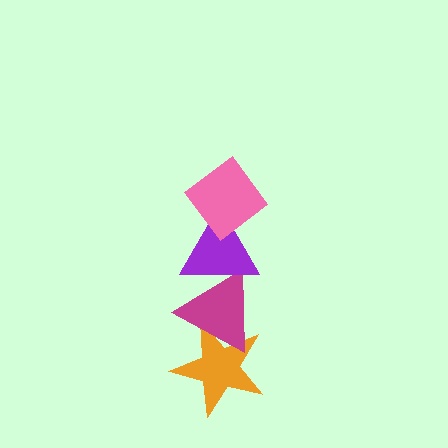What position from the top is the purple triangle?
The purple triangle is 2nd from the top.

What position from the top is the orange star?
The orange star is 4th from the top.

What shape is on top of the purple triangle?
The pink diamond is on top of the purple triangle.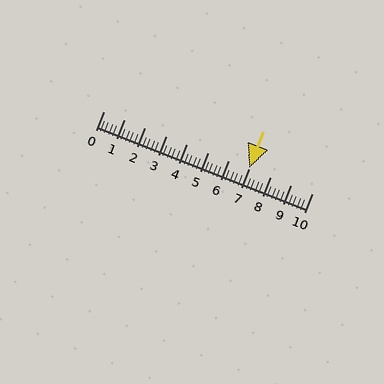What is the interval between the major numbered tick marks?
The major tick marks are spaced 1 units apart.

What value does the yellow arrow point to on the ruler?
The yellow arrow points to approximately 7.0.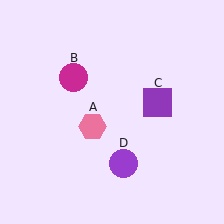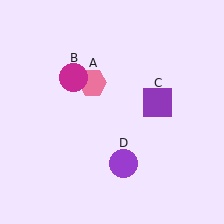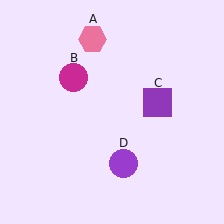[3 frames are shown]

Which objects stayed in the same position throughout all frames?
Magenta circle (object B) and purple square (object C) and purple circle (object D) remained stationary.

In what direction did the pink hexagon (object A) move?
The pink hexagon (object A) moved up.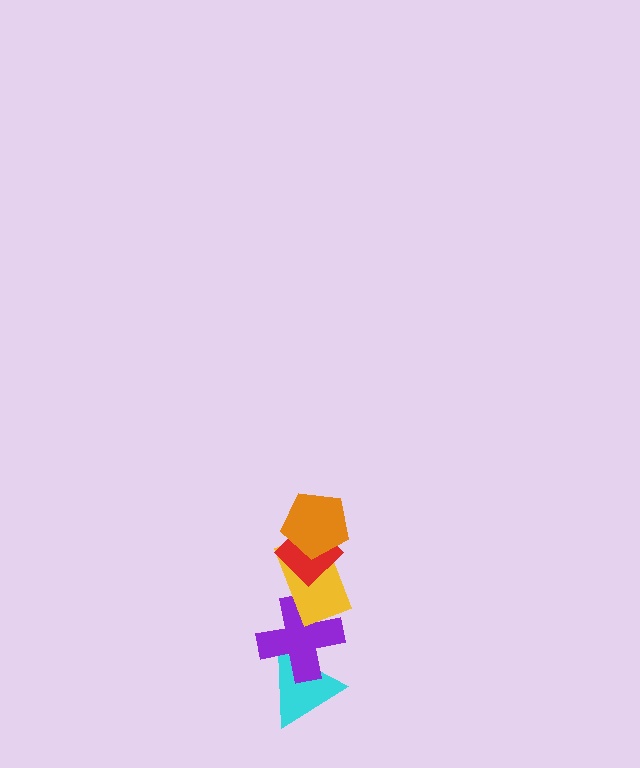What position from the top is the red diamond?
The red diamond is 2nd from the top.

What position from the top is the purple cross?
The purple cross is 4th from the top.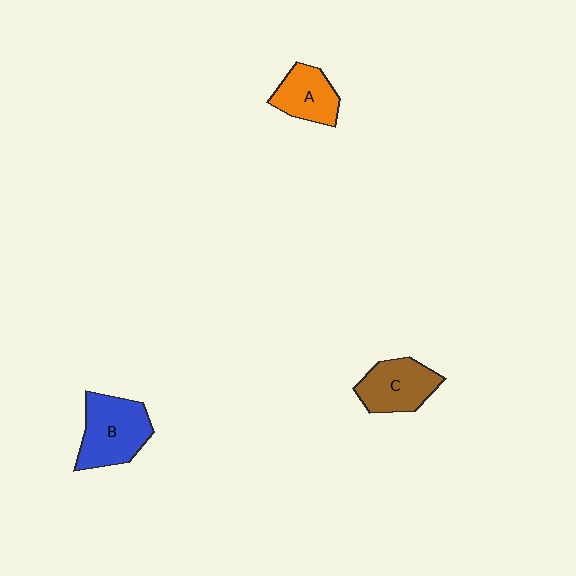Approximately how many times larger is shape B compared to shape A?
Approximately 1.4 times.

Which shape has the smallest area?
Shape A (orange).